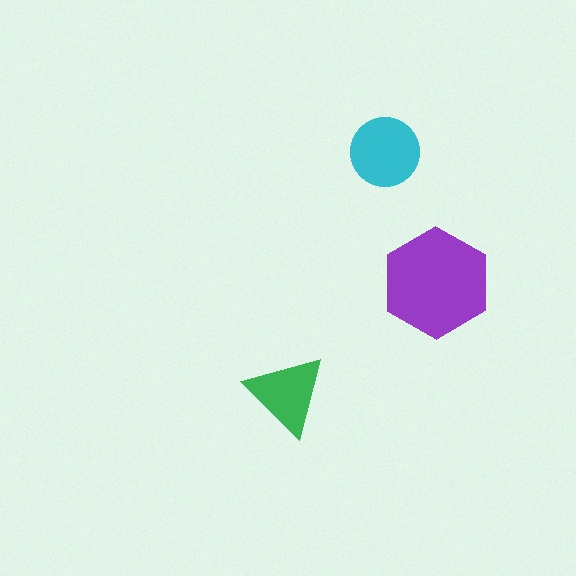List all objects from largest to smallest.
The purple hexagon, the cyan circle, the green triangle.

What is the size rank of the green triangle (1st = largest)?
3rd.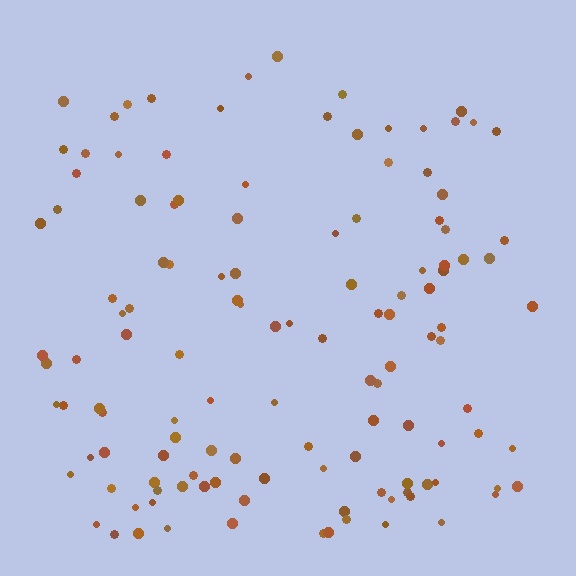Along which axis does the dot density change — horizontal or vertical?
Vertical.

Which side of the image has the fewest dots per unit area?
The top.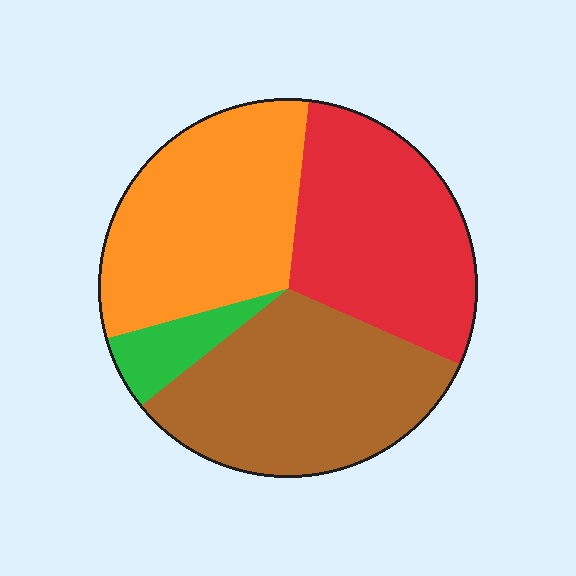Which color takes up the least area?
Green, at roughly 5%.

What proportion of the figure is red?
Red covers roughly 30% of the figure.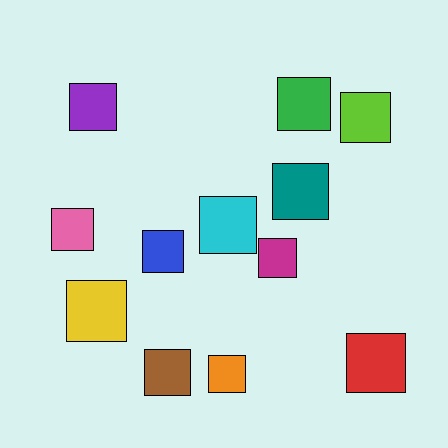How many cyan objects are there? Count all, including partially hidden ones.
There is 1 cyan object.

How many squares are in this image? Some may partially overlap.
There are 12 squares.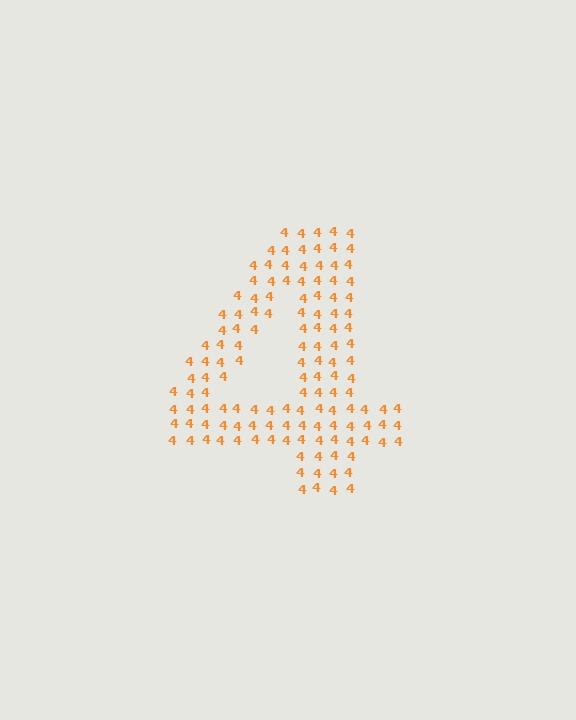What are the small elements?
The small elements are digit 4's.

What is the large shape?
The large shape is the digit 4.